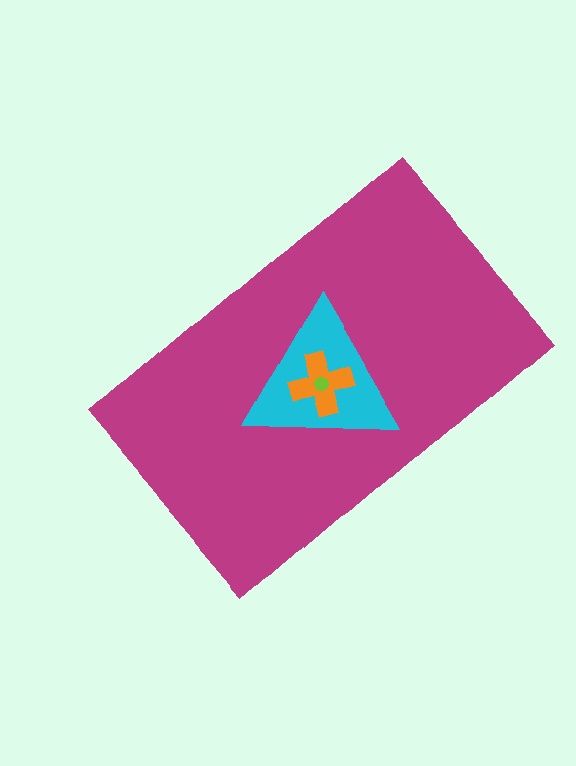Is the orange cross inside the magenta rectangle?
Yes.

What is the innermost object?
The lime circle.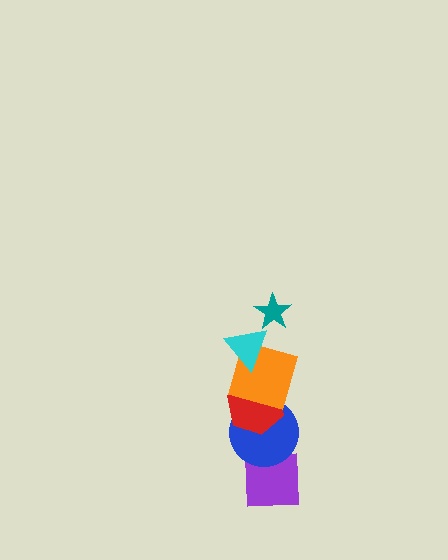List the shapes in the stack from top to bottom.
From top to bottom: the teal star, the cyan triangle, the orange square, the red hexagon, the blue circle, the purple square.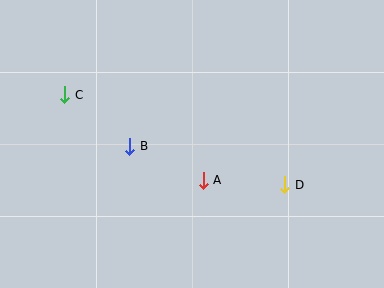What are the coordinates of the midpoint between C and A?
The midpoint between C and A is at (134, 137).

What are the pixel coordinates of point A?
Point A is at (203, 180).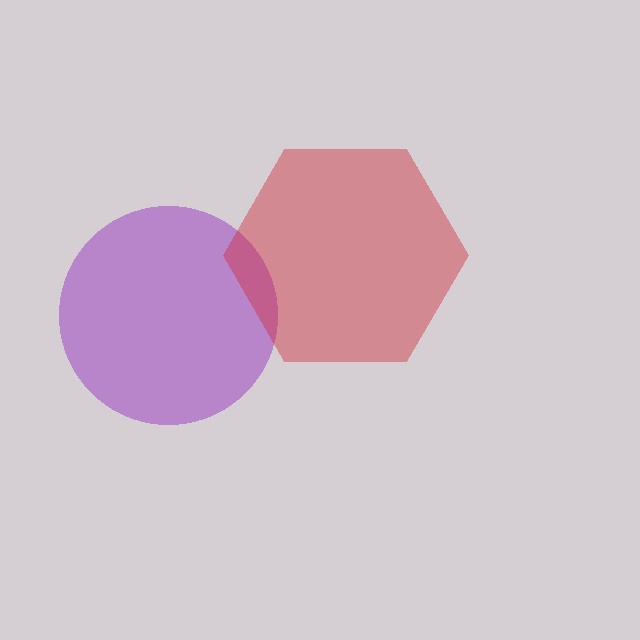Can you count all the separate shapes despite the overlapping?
Yes, there are 2 separate shapes.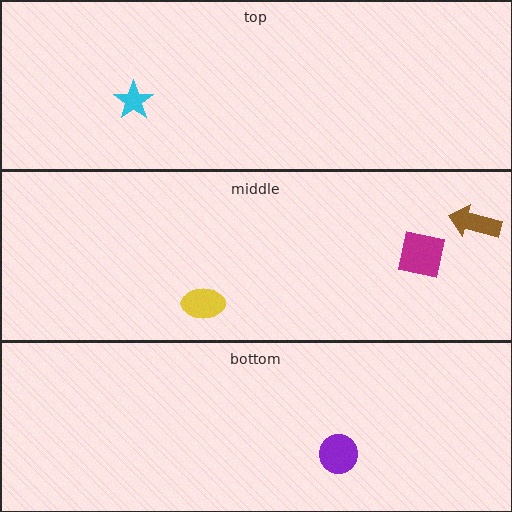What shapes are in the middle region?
The magenta square, the brown arrow, the yellow ellipse.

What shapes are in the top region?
The cyan star.